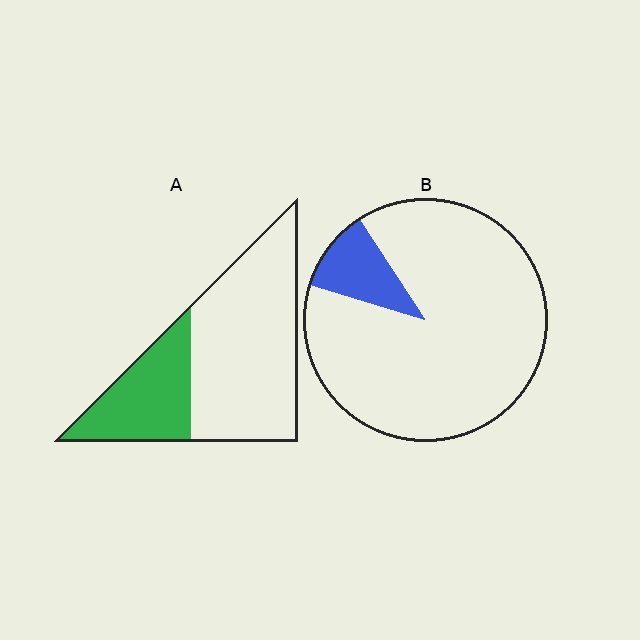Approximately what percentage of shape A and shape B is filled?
A is approximately 30% and B is approximately 10%.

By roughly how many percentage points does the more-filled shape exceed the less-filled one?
By roughly 20 percentage points (A over B).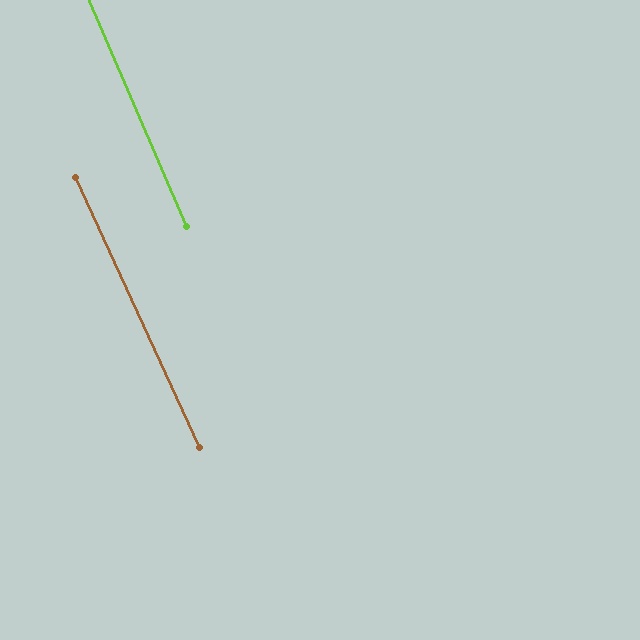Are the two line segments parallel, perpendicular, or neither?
Parallel — their directions differ by only 1.5°.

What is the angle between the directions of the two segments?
Approximately 2 degrees.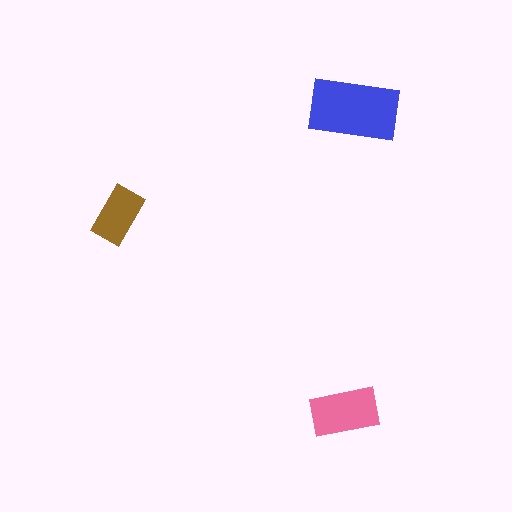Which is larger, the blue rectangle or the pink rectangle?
The blue one.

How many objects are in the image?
There are 3 objects in the image.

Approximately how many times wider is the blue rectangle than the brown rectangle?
About 1.5 times wider.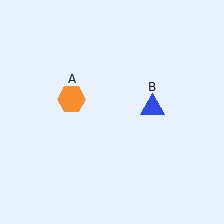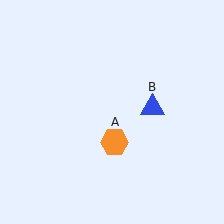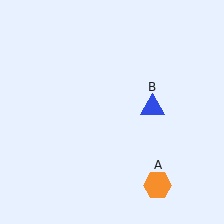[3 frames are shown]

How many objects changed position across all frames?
1 object changed position: orange hexagon (object A).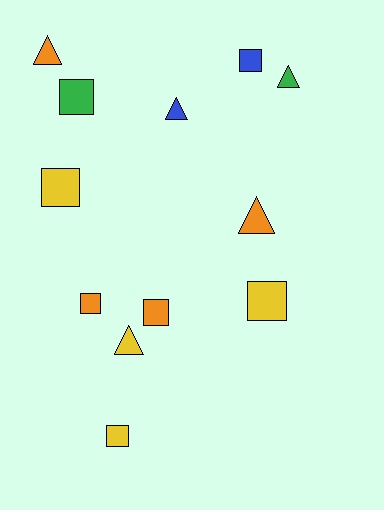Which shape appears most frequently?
Square, with 7 objects.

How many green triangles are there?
There is 1 green triangle.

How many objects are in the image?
There are 12 objects.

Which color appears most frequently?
Yellow, with 4 objects.